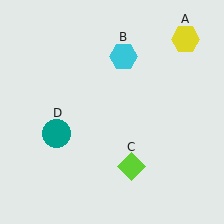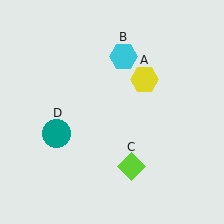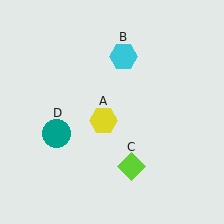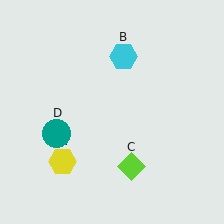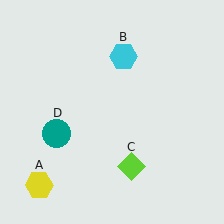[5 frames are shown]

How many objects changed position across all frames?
1 object changed position: yellow hexagon (object A).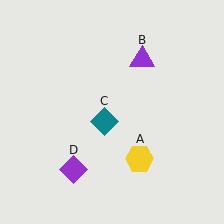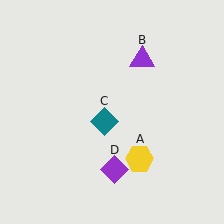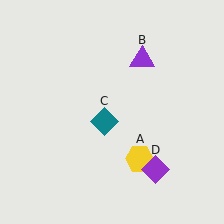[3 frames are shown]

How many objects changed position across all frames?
1 object changed position: purple diamond (object D).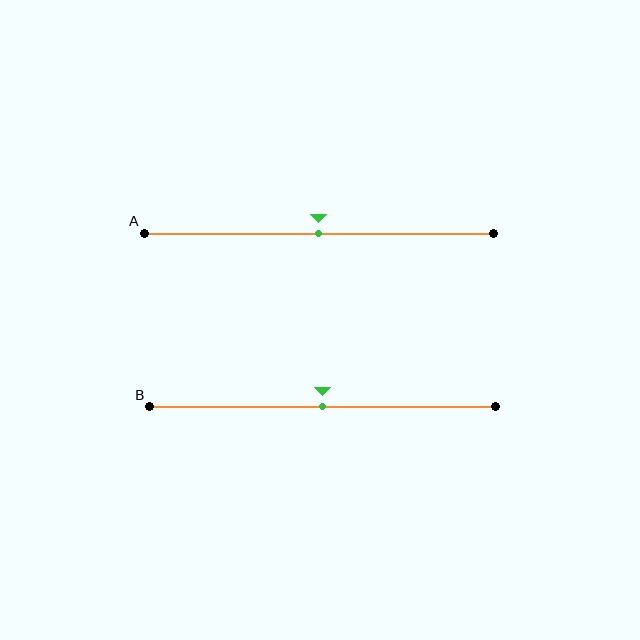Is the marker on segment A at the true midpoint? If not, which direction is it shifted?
Yes, the marker on segment A is at the true midpoint.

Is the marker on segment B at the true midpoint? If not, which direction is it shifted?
Yes, the marker on segment B is at the true midpoint.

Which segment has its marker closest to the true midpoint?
Segment A has its marker closest to the true midpoint.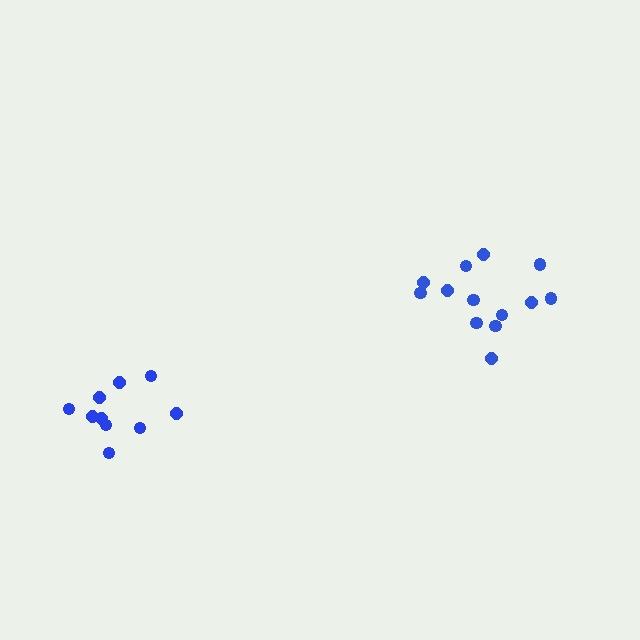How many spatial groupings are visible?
There are 2 spatial groupings.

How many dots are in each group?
Group 1: 13 dots, Group 2: 10 dots (23 total).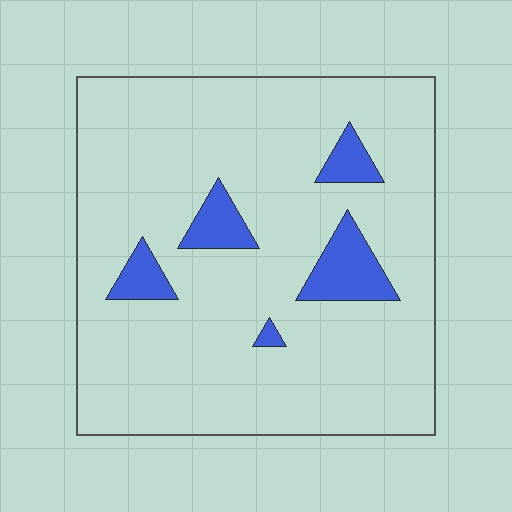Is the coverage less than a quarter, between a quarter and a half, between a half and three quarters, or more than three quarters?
Less than a quarter.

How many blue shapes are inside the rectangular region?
5.